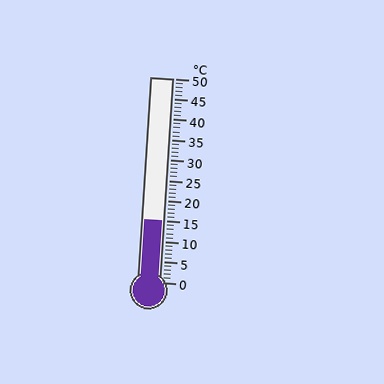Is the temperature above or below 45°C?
The temperature is below 45°C.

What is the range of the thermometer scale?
The thermometer scale ranges from 0°C to 50°C.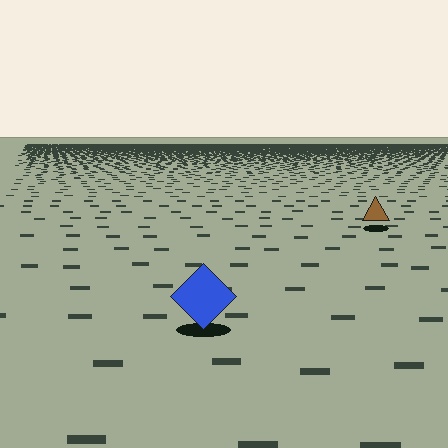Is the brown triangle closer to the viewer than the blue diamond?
No. The blue diamond is closer — you can tell from the texture gradient: the ground texture is coarser near it.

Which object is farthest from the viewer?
The brown triangle is farthest from the viewer. It appears smaller and the ground texture around it is denser.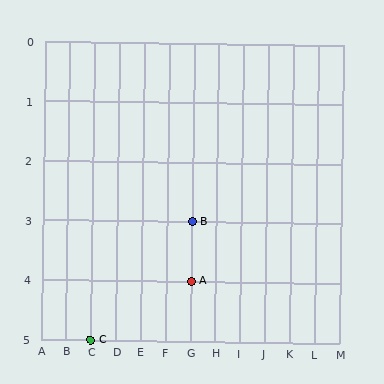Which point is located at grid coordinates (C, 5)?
Point C is at (C, 5).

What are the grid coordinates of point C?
Point C is at grid coordinates (C, 5).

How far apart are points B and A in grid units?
Points B and A are 1 row apart.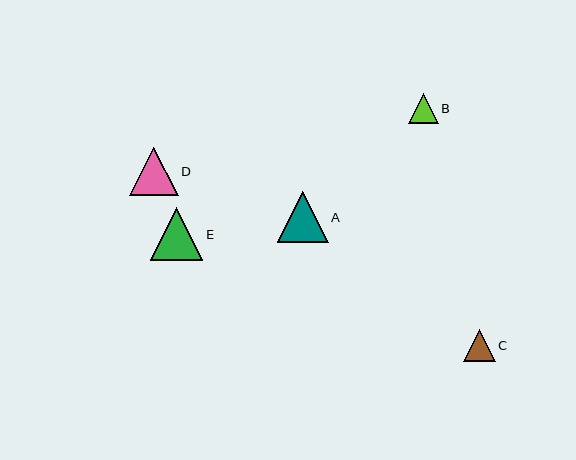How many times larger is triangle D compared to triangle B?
Triangle D is approximately 1.6 times the size of triangle B.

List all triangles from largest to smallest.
From largest to smallest: E, A, D, C, B.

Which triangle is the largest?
Triangle E is the largest with a size of approximately 53 pixels.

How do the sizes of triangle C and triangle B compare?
Triangle C and triangle B are approximately the same size.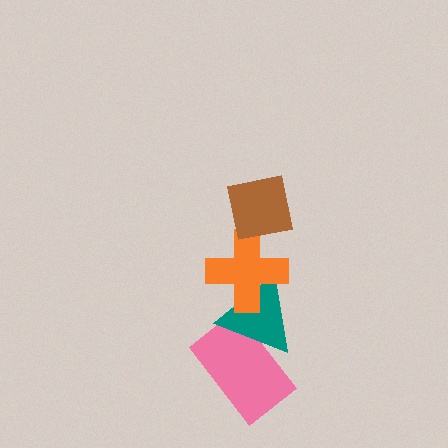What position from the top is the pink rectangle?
The pink rectangle is 4th from the top.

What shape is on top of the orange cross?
The brown square is on top of the orange cross.